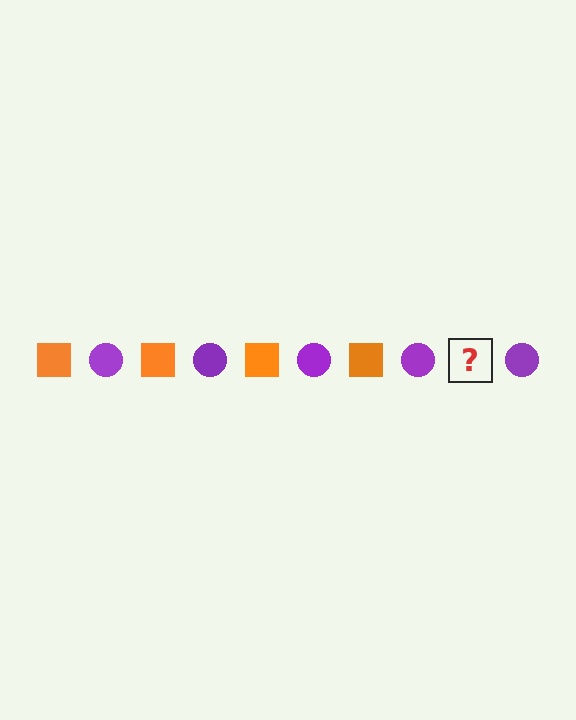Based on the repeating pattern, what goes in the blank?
The blank should be an orange square.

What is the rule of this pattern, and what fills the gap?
The rule is that the pattern alternates between orange square and purple circle. The gap should be filled with an orange square.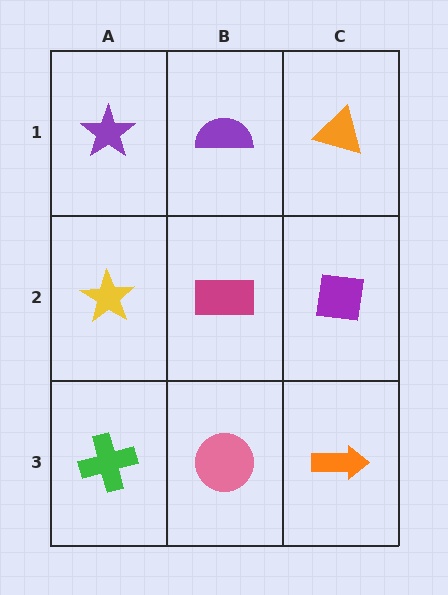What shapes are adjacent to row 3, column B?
A magenta rectangle (row 2, column B), a green cross (row 3, column A), an orange arrow (row 3, column C).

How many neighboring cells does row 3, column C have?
2.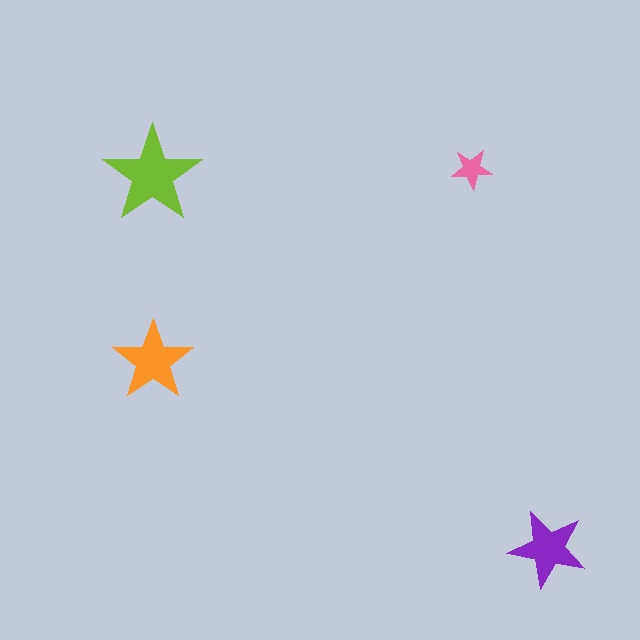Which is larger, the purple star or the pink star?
The purple one.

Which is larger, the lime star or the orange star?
The lime one.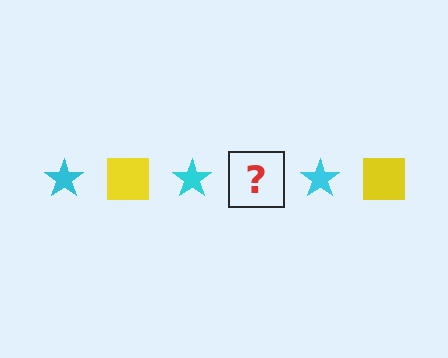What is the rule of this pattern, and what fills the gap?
The rule is that the pattern alternates between cyan star and yellow square. The gap should be filled with a yellow square.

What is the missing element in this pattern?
The missing element is a yellow square.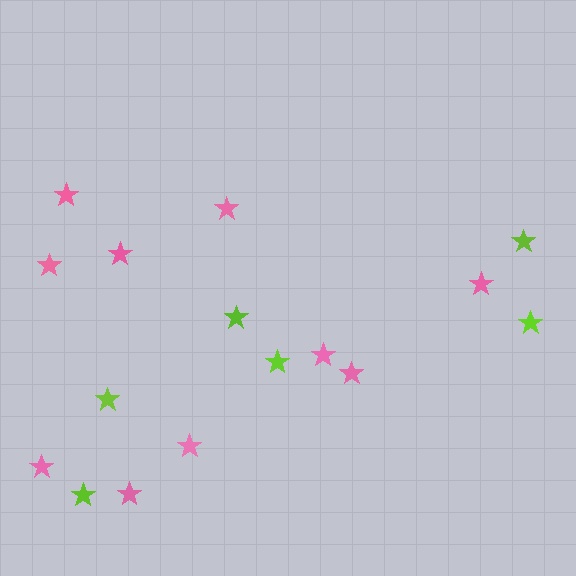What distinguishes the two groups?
There are 2 groups: one group of lime stars (6) and one group of pink stars (10).